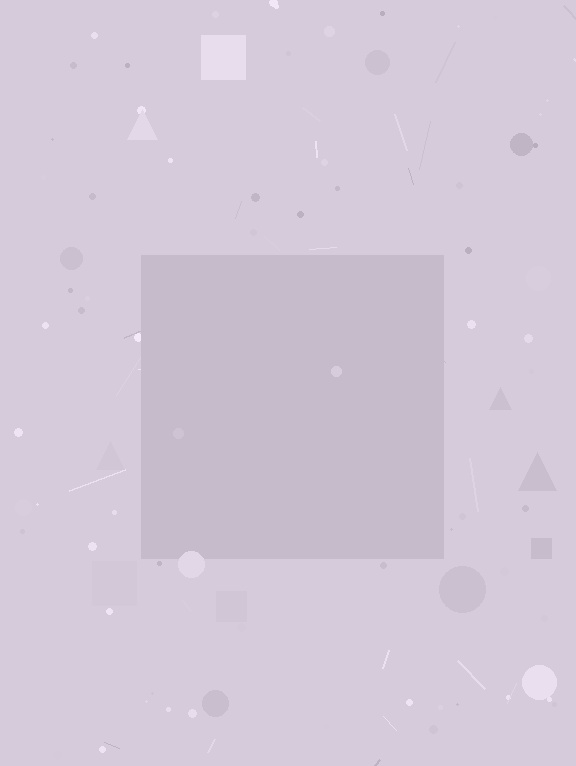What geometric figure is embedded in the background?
A square is embedded in the background.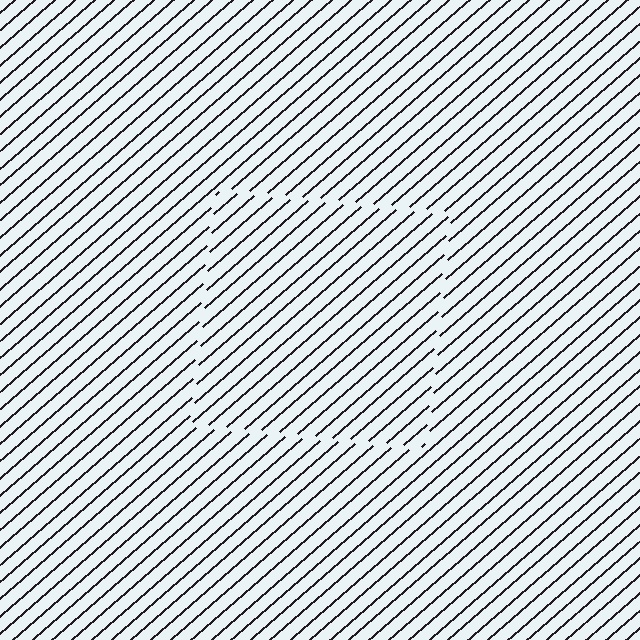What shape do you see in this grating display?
An illusory square. The interior of the shape contains the same grating, shifted by half a period — the contour is defined by the phase discontinuity where line-ends from the inner and outer gratings abut.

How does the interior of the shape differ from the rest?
The interior of the shape contains the same grating, shifted by half a period — the contour is defined by the phase discontinuity where line-ends from the inner and outer gratings abut.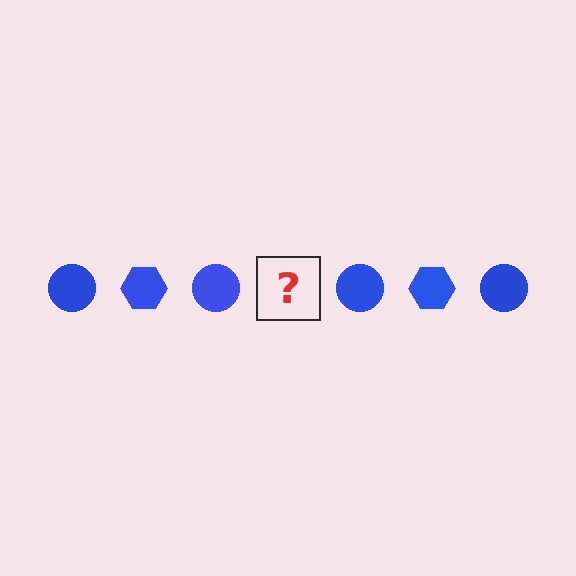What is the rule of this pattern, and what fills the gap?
The rule is that the pattern cycles through circle, hexagon shapes in blue. The gap should be filled with a blue hexagon.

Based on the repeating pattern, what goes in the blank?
The blank should be a blue hexagon.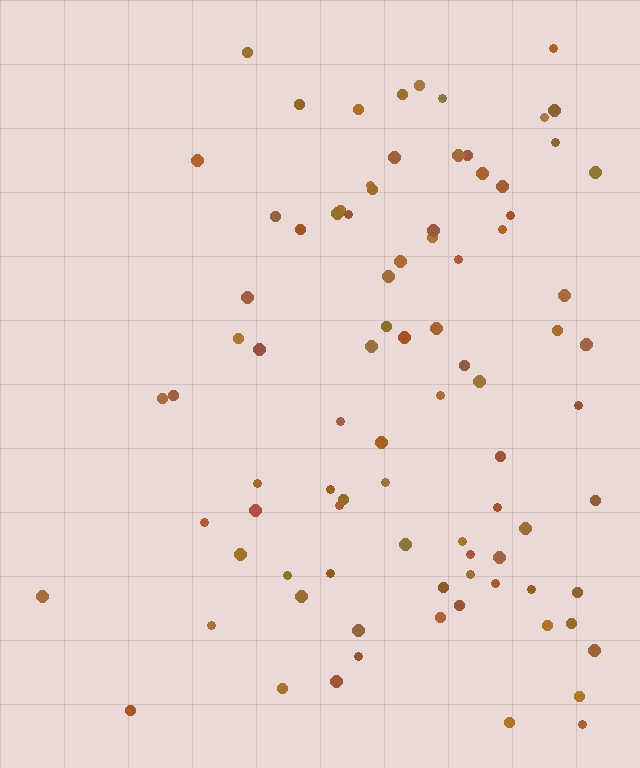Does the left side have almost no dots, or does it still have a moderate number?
Still a moderate number, just noticeably fewer than the right.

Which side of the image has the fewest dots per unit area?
The left.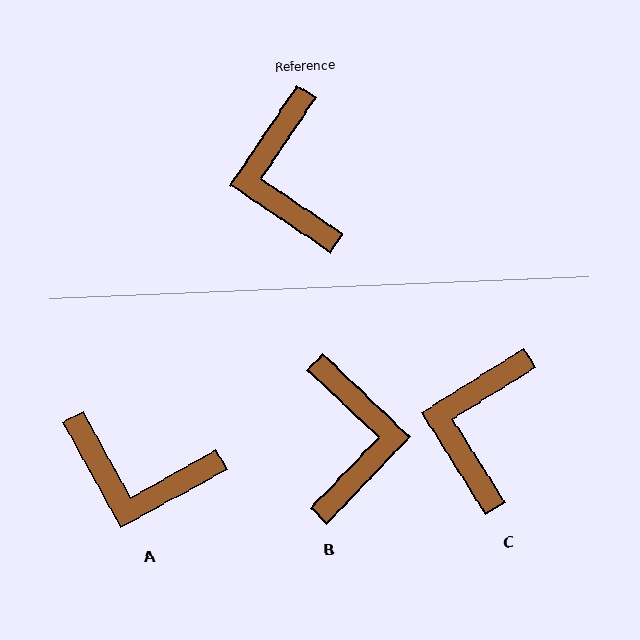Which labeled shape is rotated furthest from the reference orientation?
B, about 170 degrees away.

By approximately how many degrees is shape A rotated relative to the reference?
Approximately 63 degrees counter-clockwise.